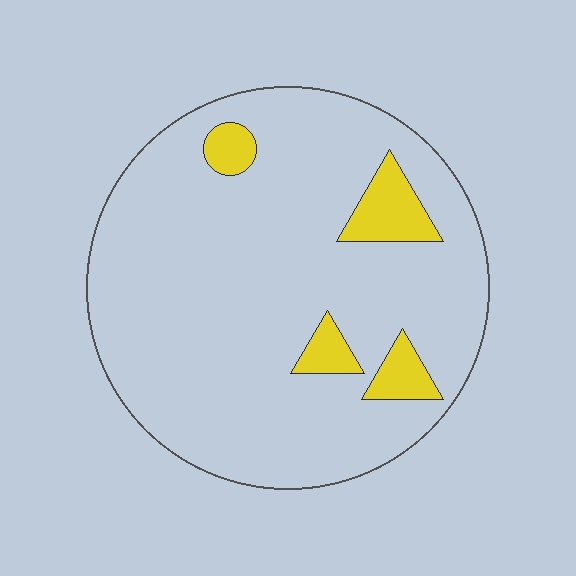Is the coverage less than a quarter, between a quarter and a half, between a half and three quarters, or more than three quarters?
Less than a quarter.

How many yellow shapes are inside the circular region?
4.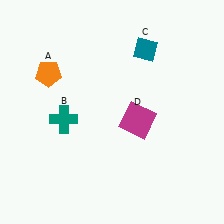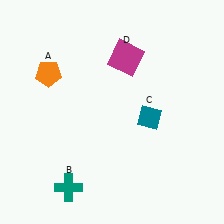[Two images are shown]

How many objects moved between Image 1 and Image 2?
3 objects moved between the two images.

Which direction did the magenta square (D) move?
The magenta square (D) moved up.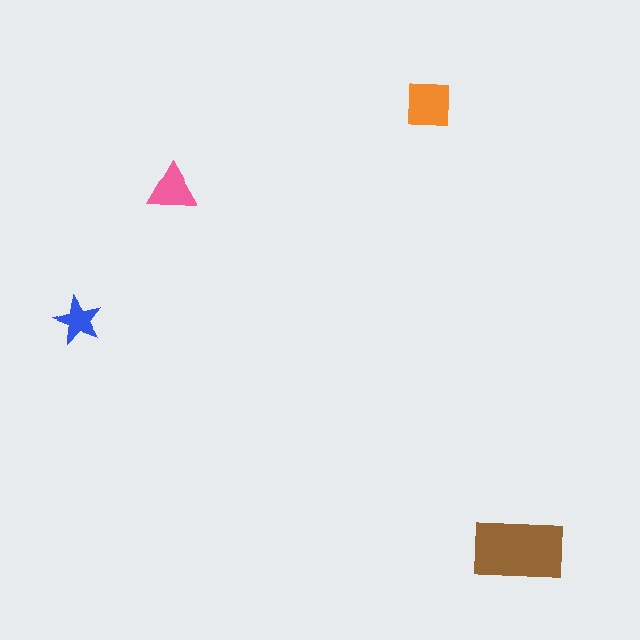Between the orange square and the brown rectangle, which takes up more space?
The brown rectangle.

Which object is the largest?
The brown rectangle.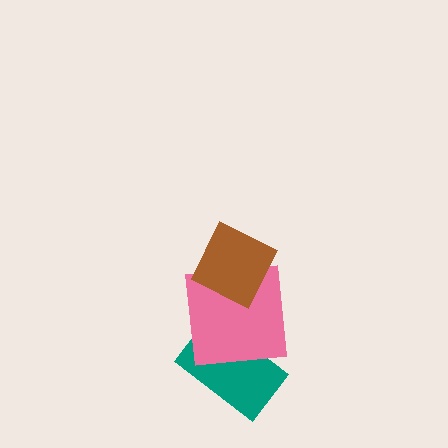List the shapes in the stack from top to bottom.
From top to bottom: the brown diamond, the pink square, the teal rectangle.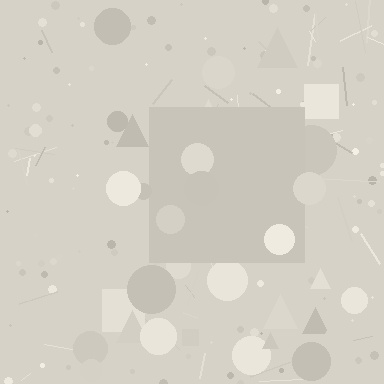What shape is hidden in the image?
A square is hidden in the image.